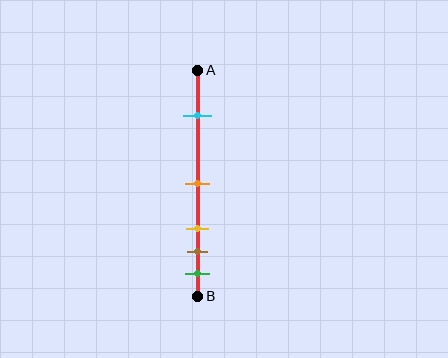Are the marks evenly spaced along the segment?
No, the marks are not evenly spaced.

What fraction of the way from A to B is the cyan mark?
The cyan mark is approximately 20% (0.2) of the way from A to B.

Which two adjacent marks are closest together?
The brown and green marks are the closest adjacent pair.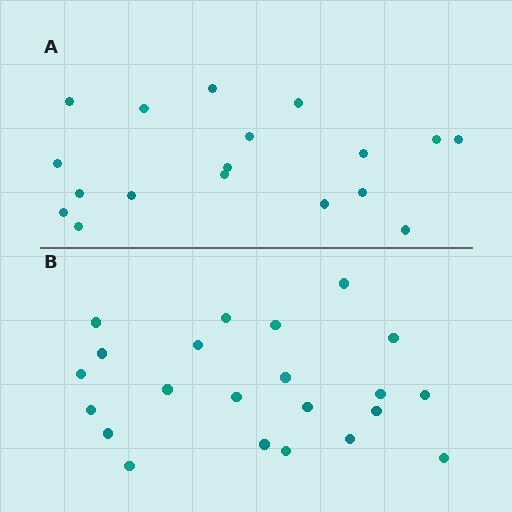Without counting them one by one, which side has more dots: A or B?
Region B (the bottom region) has more dots.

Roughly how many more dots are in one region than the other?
Region B has about 4 more dots than region A.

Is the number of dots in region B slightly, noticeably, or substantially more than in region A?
Region B has only slightly more — the two regions are fairly close. The ratio is roughly 1.2 to 1.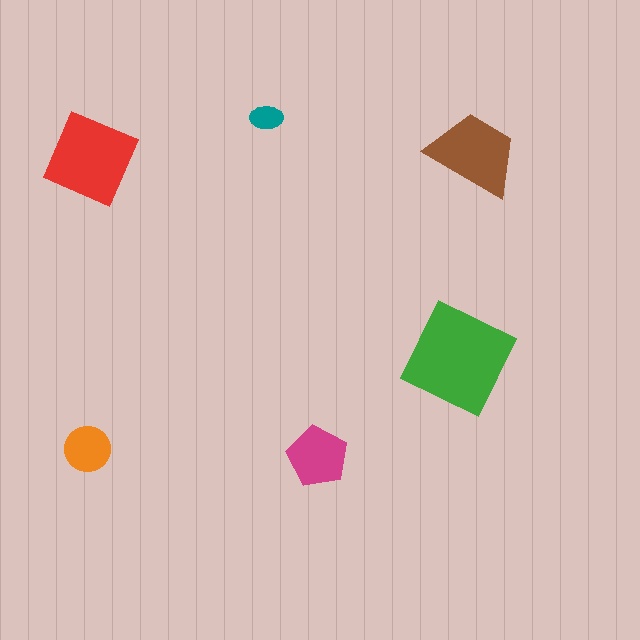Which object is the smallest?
The teal ellipse.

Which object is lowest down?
The magenta pentagon is bottommost.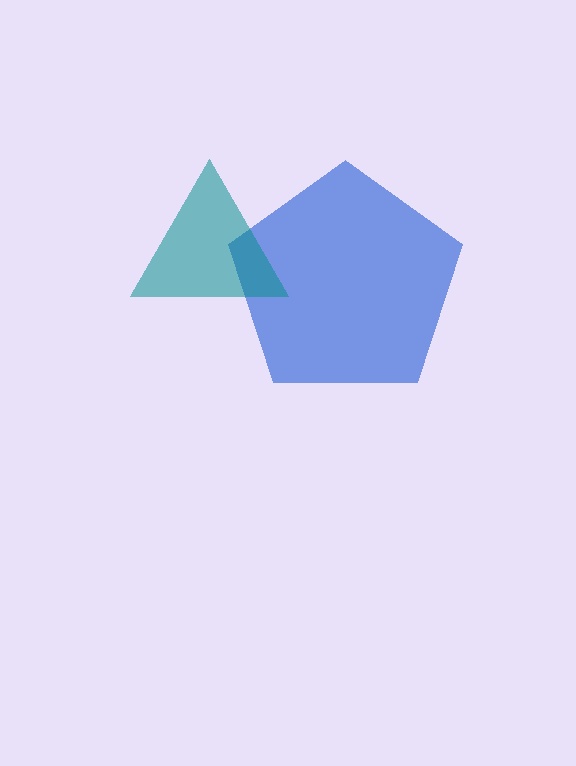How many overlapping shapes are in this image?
There are 2 overlapping shapes in the image.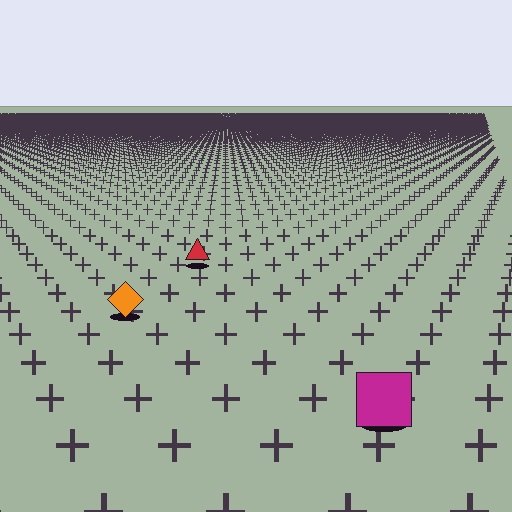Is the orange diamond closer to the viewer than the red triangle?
Yes. The orange diamond is closer — you can tell from the texture gradient: the ground texture is coarser near it.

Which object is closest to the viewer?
The magenta square is closest. The texture marks near it are larger and more spread out.